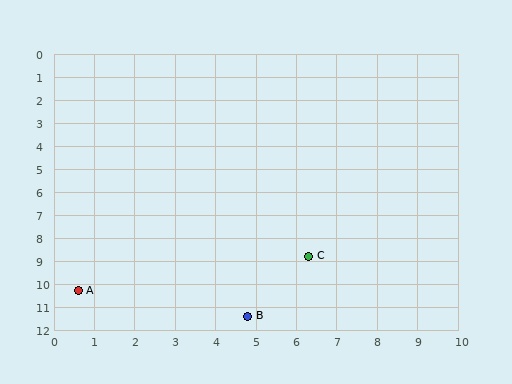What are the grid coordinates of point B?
Point B is at approximately (4.8, 11.4).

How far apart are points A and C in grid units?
Points A and C are about 5.9 grid units apart.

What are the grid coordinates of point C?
Point C is at approximately (6.3, 8.8).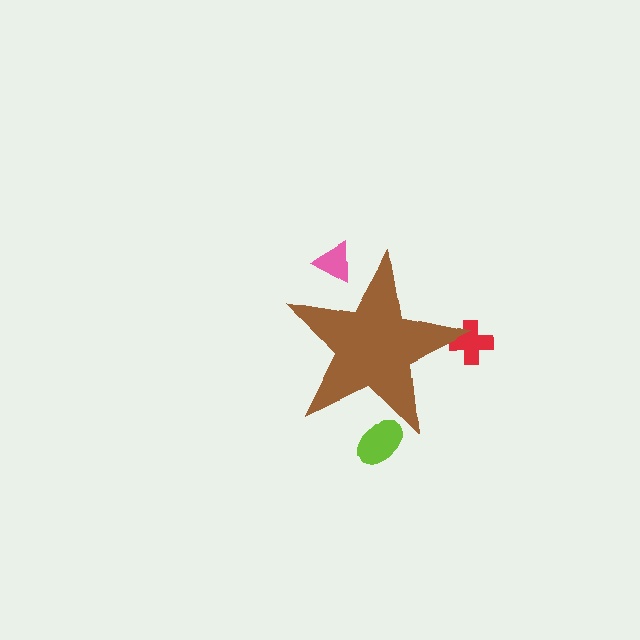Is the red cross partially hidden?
Yes, the red cross is partially hidden behind the brown star.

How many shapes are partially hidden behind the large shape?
3 shapes are partially hidden.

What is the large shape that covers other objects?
A brown star.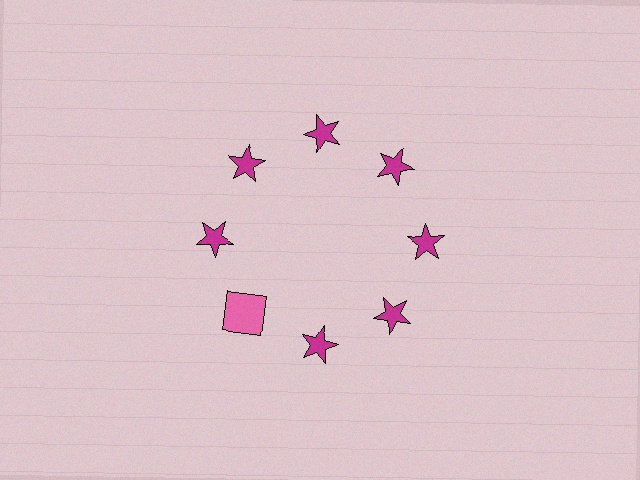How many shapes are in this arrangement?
There are 8 shapes arranged in a ring pattern.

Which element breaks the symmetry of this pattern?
The pink square at roughly the 8 o'clock position breaks the symmetry. All other shapes are magenta stars.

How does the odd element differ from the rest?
It differs in both color (pink instead of magenta) and shape (square instead of star).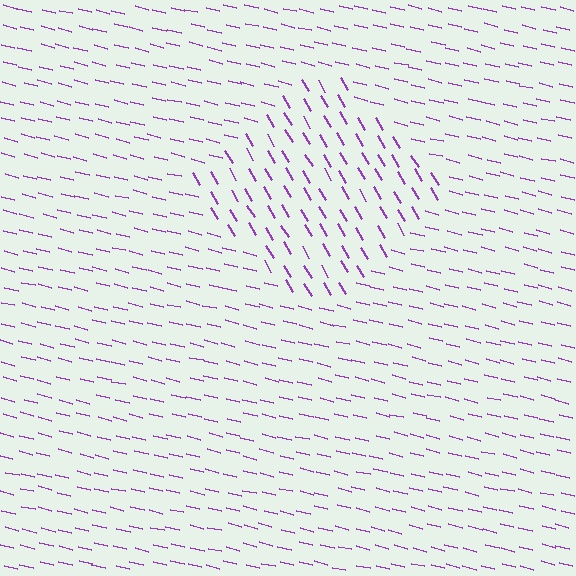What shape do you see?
I see a diamond.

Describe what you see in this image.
The image is filled with small purple line segments. A diamond region in the image has lines oriented differently from the surrounding lines, creating a visible texture boundary.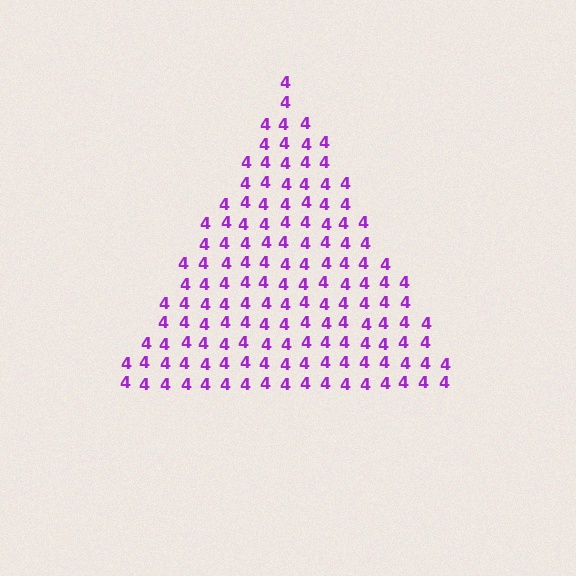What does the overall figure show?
The overall figure shows a triangle.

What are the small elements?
The small elements are digit 4's.